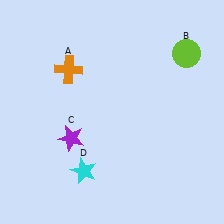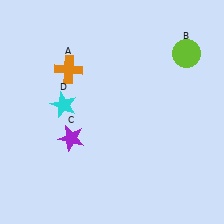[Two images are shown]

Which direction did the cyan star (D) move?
The cyan star (D) moved up.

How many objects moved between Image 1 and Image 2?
1 object moved between the two images.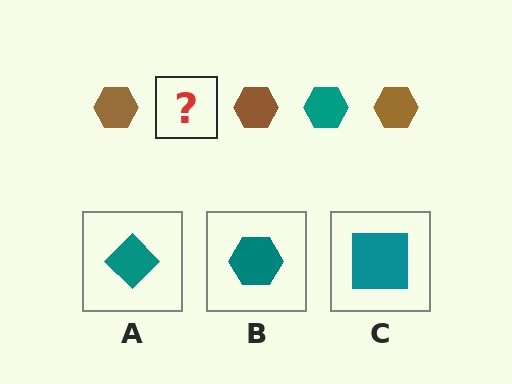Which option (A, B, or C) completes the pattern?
B.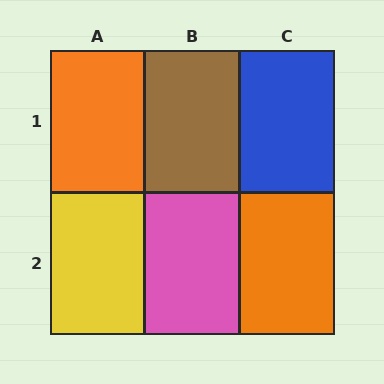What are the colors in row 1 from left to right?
Orange, brown, blue.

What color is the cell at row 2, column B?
Pink.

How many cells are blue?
1 cell is blue.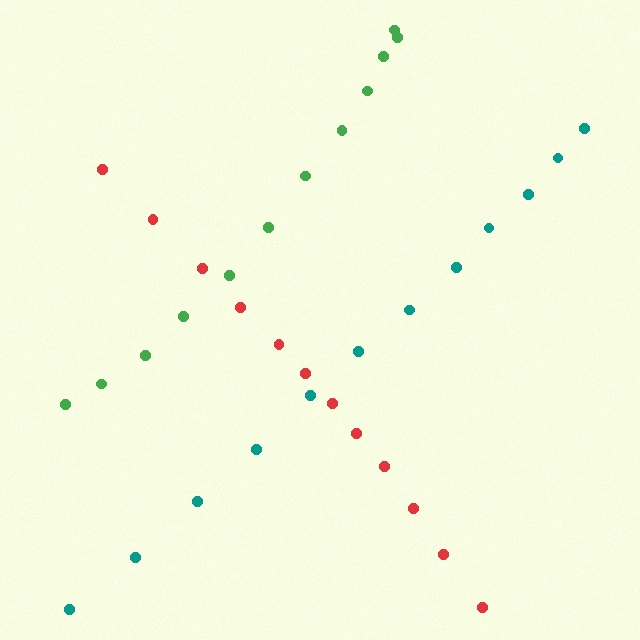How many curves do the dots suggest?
There are 3 distinct paths.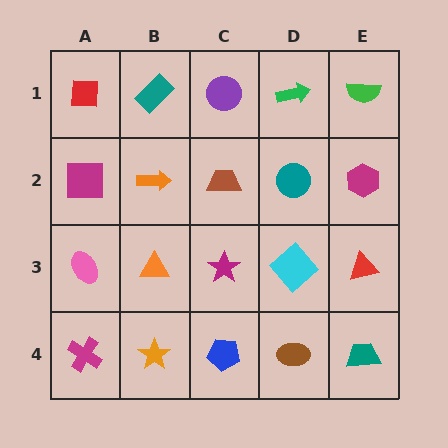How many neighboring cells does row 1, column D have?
3.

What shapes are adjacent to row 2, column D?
A green arrow (row 1, column D), a cyan diamond (row 3, column D), a brown trapezoid (row 2, column C), a magenta hexagon (row 2, column E).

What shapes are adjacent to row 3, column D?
A teal circle (row 2, column D), a brown ellipse (row 4, column D), a magenta star (row 3, column C), a red triangle (row 3, column E).